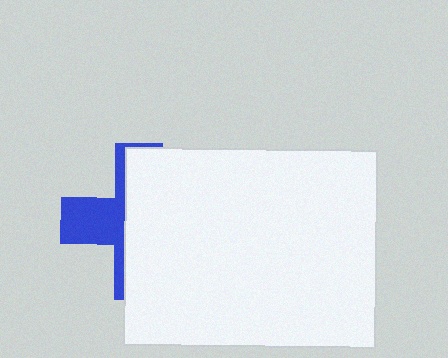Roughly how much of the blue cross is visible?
A small part of it is visible (roughly 34%).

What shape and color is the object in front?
The object in front is a white rectangle.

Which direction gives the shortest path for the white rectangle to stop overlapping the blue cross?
Moving right gives the shortest separation.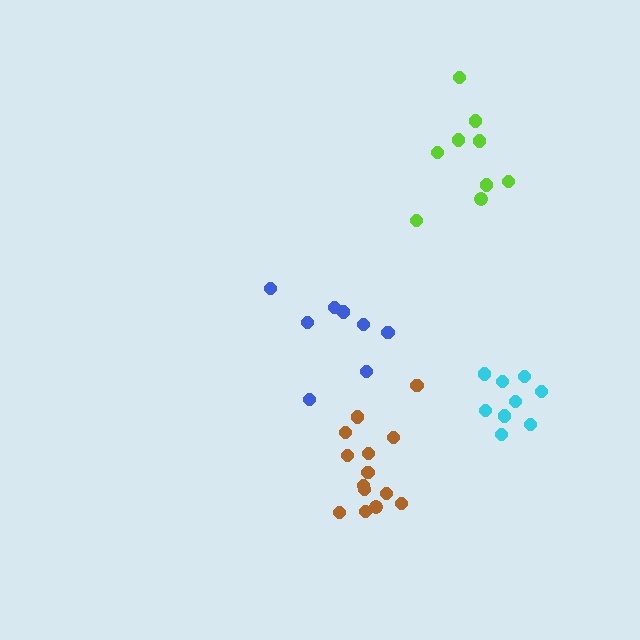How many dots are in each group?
Group 1: 9 dots, Group 2: 8 dots, Group 3: 14 dots, Group 4: 9 dots (40 total).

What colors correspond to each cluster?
The clusters are colored: cyan, blue, brown, lime.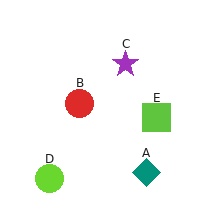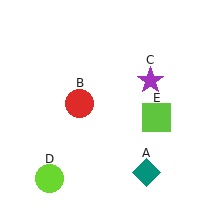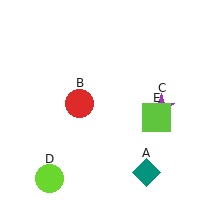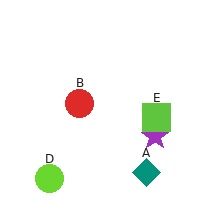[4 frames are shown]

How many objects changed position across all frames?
1 object changed position: purple star (object C).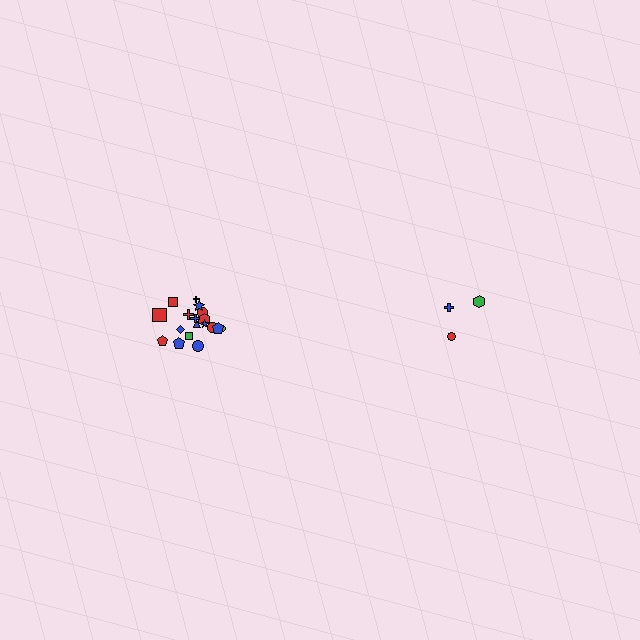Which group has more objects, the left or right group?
The left group.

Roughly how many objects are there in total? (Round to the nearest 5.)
Roughly 20 objects in total.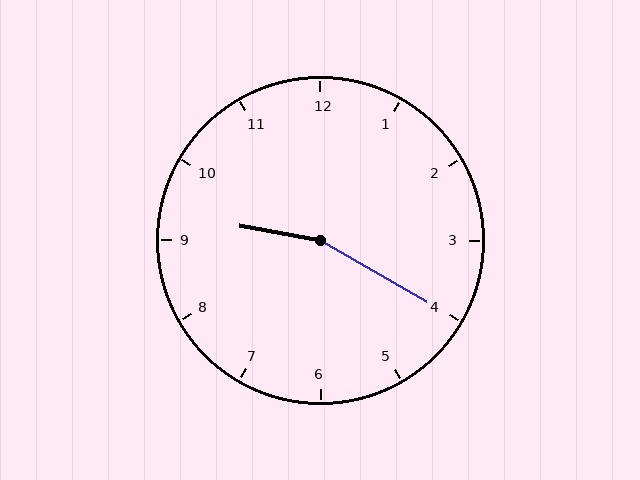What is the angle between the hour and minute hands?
Approximately 160 degrees.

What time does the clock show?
9:20.